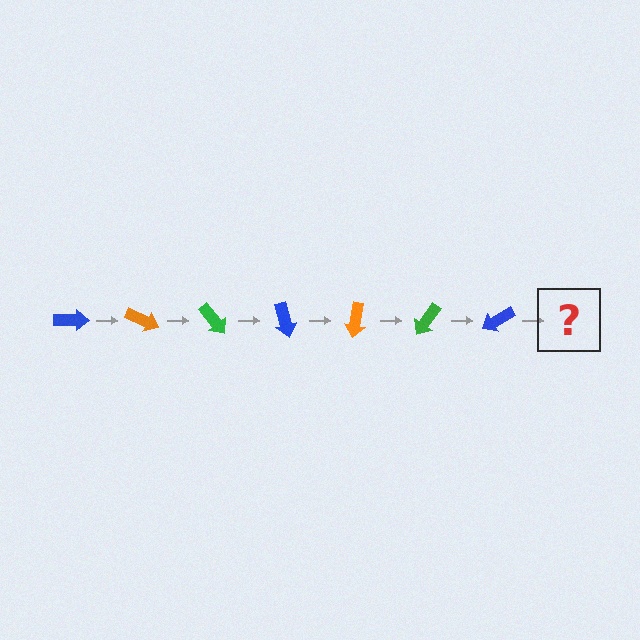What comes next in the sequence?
The next element should be an orange arrow, rotated 175 degrees from the start.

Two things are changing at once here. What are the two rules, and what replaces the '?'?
The two rules are that it rotates 25 degrees each step and the color cycles through blue, orange, and green. The '?' should be an orange arrow, rotated 175 degrees from the start.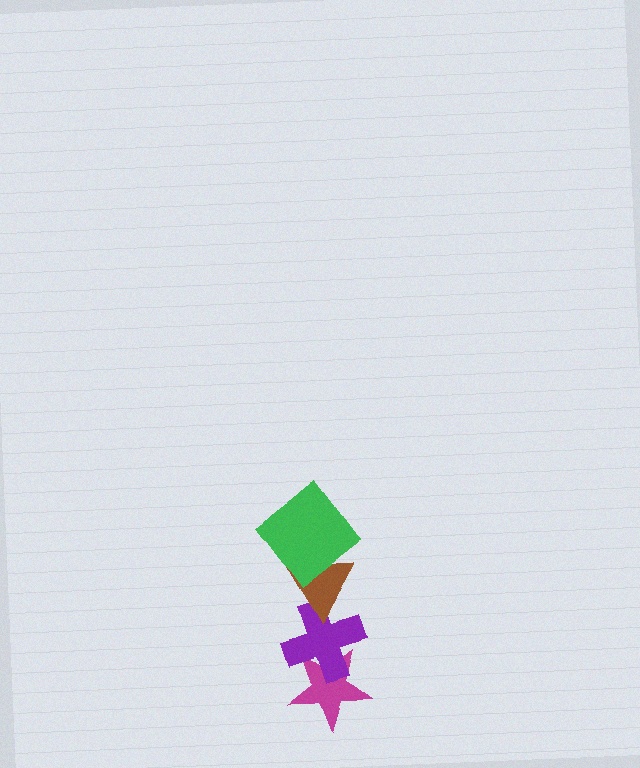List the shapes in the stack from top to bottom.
From top to bottom: the green diamond, the brown triangle, the purple cross, the magenta star.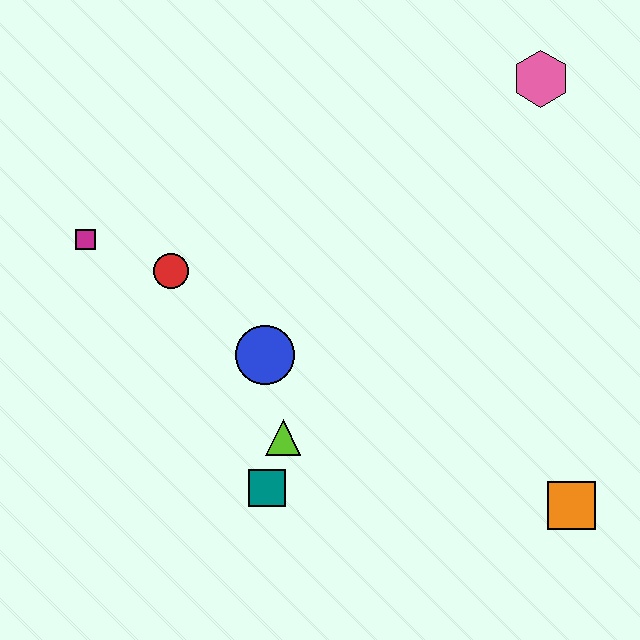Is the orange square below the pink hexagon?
Yes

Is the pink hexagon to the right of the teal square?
Yes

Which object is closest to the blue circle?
The lime triangle is closest to the blue circle.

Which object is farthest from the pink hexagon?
The teal square is farthest from the pink hexagon.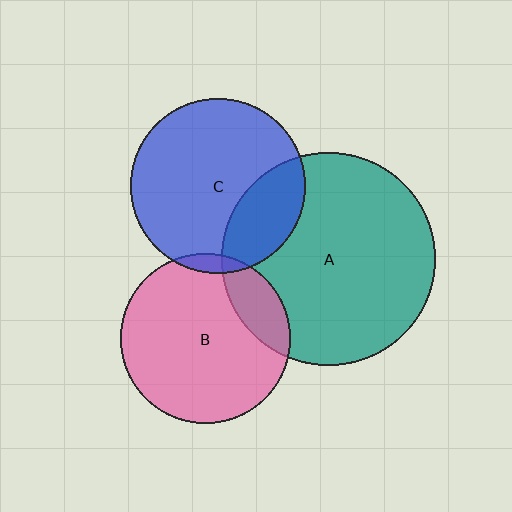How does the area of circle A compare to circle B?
Approximately 1.6 times.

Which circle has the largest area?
Circle A (teal).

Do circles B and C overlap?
Yes.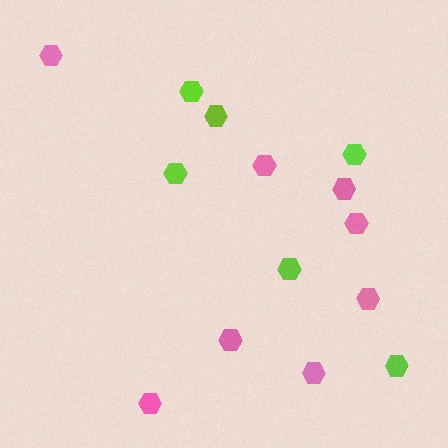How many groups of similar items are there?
There are 2 groups: one group of pink hexagons (8) and one group of lime hexagons (6).